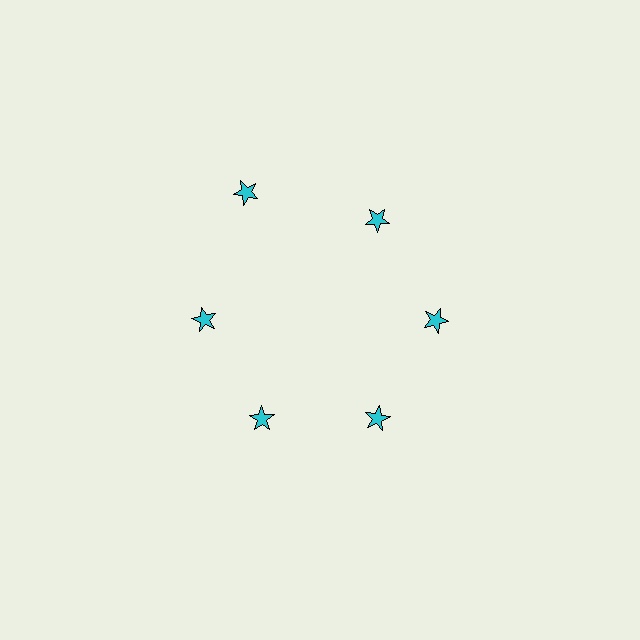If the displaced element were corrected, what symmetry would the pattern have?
It would have 6-fold rotational symmetry — the pattern would map onto itself every 60 degrees.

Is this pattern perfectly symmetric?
No. The 6 cyan stars are arranged in a ring, but one element near the 11 o'clock position is pushed outward from the center, breaking the 6-fold rotational symmetry.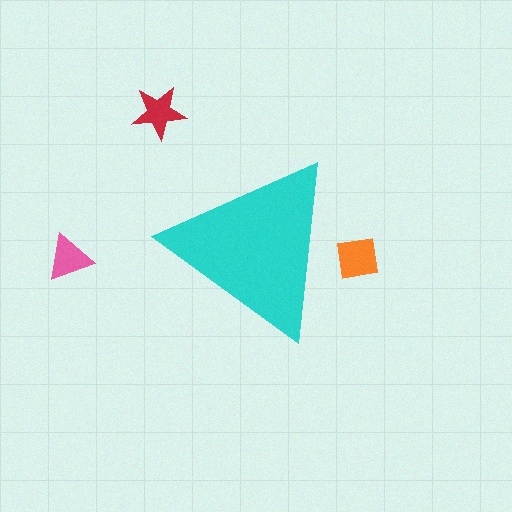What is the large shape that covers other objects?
A cyan triangle.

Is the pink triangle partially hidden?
No, the pink triangle is fully visible.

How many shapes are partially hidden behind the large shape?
1 shape is partially hidden.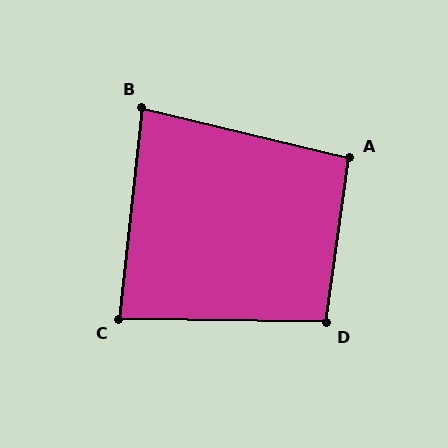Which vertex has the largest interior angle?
D, at approximately 97 degrees.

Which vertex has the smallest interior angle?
B, at approximately 83 degrees.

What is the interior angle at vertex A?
Approximately 95 degrees (obtuse).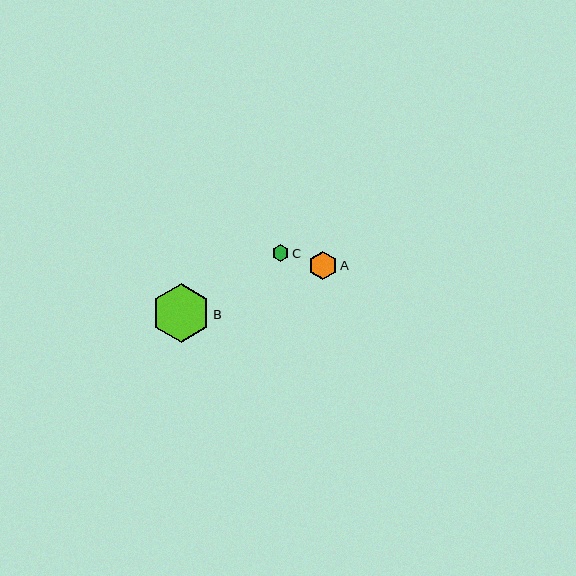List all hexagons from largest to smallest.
From largest to smallest: B, A, C.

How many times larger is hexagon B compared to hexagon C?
Hexagon B is approximately 3.5 times the size of hexagon C.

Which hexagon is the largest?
Hexagon B is the largest with a size of approximately 58 pixels.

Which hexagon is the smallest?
Hexagon C is the smallest with a size of approximately 17 pixels.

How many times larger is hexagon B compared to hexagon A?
Hexagon B is approximately 2.1 times the size of hexagon A.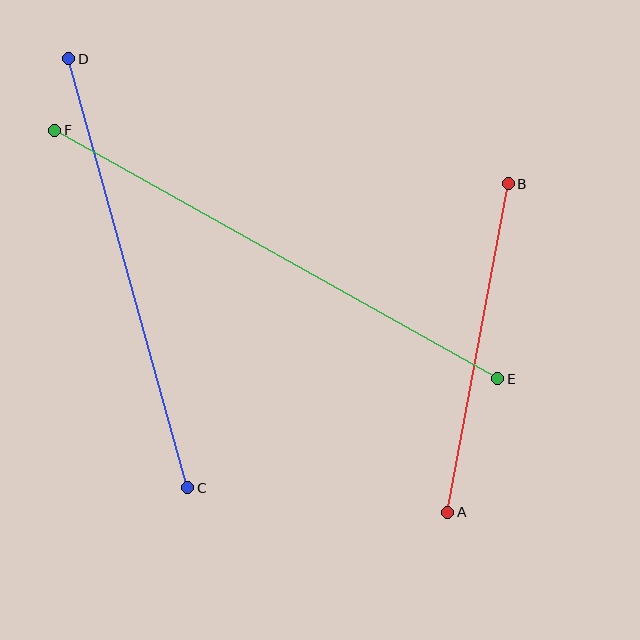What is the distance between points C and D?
The distance is approximately 445 pixels.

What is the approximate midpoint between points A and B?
The midpoint is at approximately (478, 348) pixels.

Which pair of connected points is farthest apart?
Points E and F are farthest apart.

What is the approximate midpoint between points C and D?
The midpoint is at approximately (128, 273) pixels.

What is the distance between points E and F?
The distance is approximately 508 pixels.